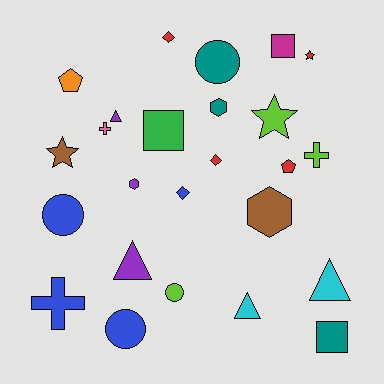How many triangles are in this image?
There are 4 triangles.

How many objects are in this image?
There are 25 objects.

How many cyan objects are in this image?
There are 2 cyan objects.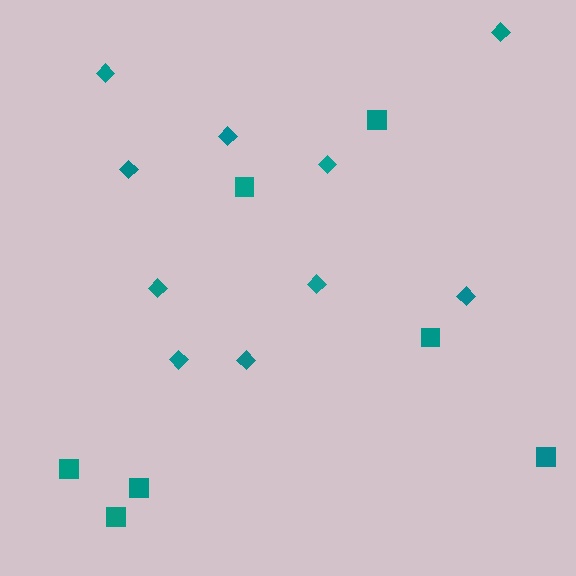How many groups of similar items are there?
There are 2 groups: one group of diamonds (10) and one group of squares (7).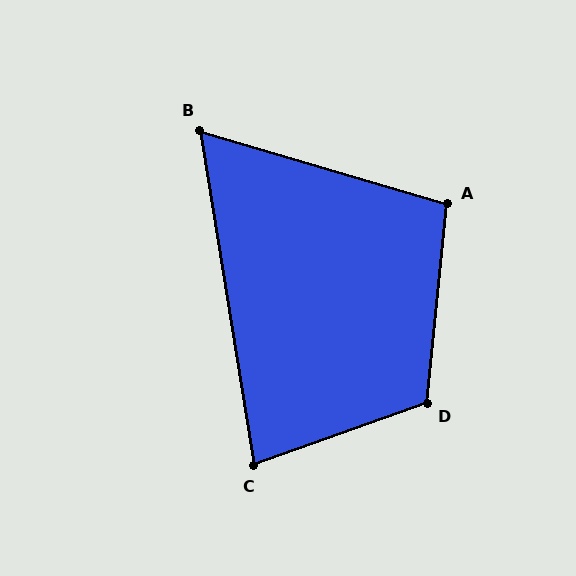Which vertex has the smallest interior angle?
B, at approximately 64 degrees.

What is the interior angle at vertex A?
Approximately 101 degrees (obtuse).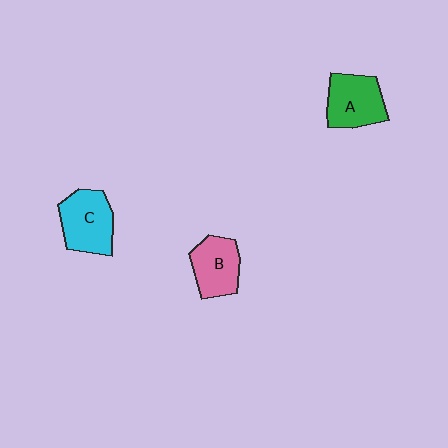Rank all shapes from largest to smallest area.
From largest to smallest: C (cyan), A (green), B (pink).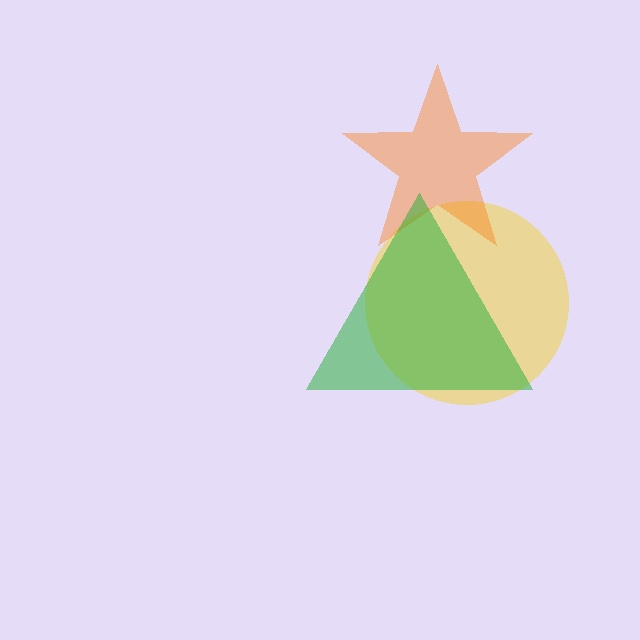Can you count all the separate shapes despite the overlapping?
Yes, there are 3 separate shapes.